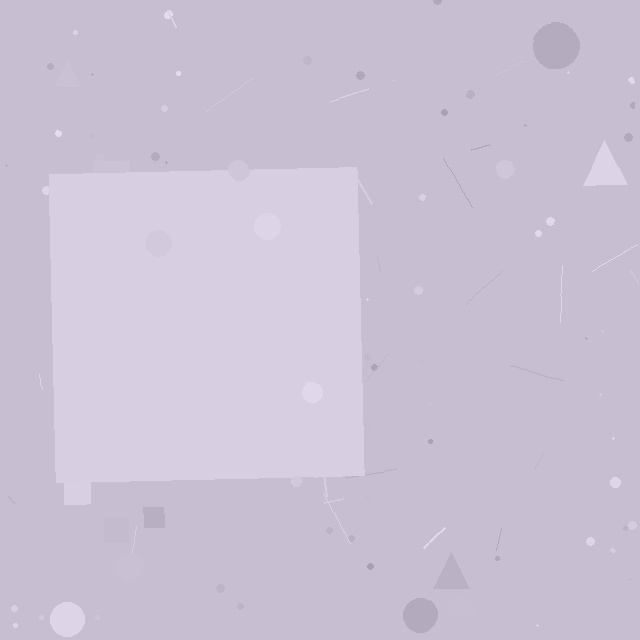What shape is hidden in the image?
A square is hidden in the image.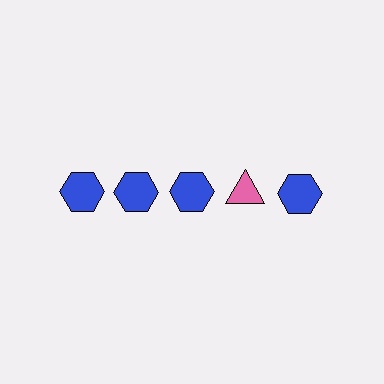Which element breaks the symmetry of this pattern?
The pink triangle in the top row, second from right column breaks the symmetry. All other shapes are blue hexagons.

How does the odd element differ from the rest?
It differs in both color (pink instead of blue) and shape (triangle instead of hexagon).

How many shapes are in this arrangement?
There are 5 shapes arranged in a grid pattern.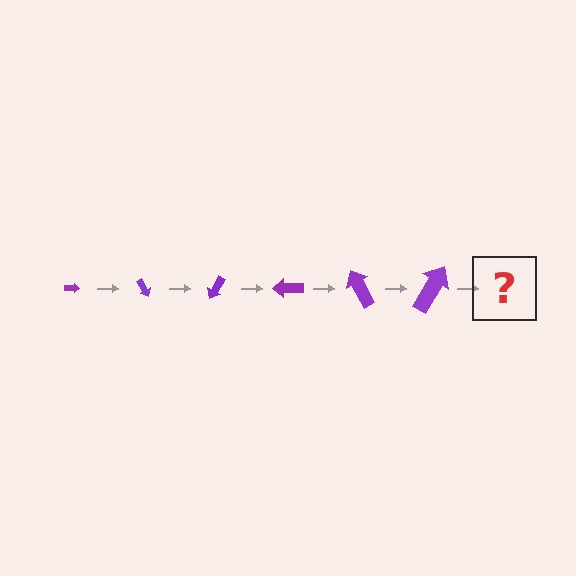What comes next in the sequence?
The next element should be an arrow, larger than the previous one and rotated 360 degrees from the start.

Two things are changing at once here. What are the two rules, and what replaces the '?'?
The two rules are that the arrow grows larger each step and it rotates 60 degrees each step. The '?' should be an arrow, larger than the previous one and rotated 360 degrees from the start.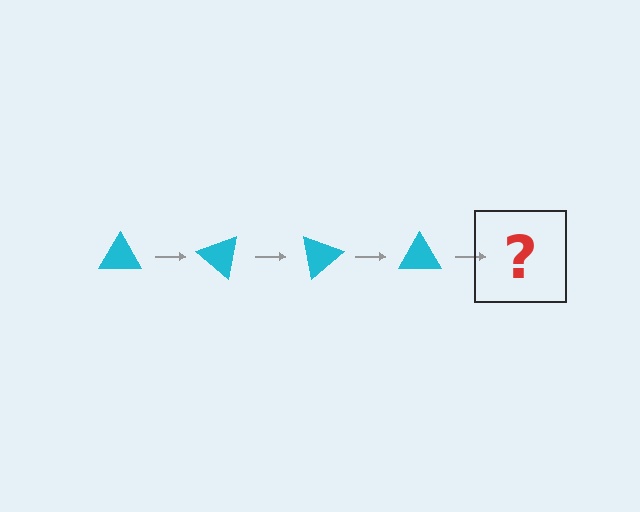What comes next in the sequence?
The next element should be a cyan triangle rotated 160 degrees.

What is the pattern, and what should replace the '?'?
The pattern is that the triangle rotates 40 degrees each step. The '?' should be a cyan triangle rotated 160 degrees.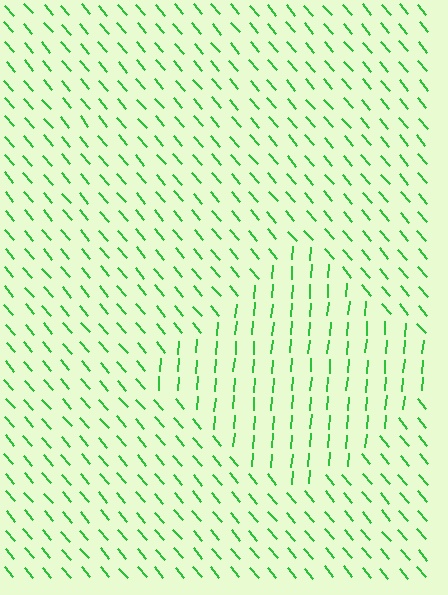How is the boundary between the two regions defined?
The boundary is defined purely by a change in line orientation (approximately 45 degrees difference). All lines are the same color and thickness.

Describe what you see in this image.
The image is filled with small green line segments. A diamond region in the image has lines oriented differently from the surrounding lines, creating a visible texture boundary.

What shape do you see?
I see a diamond.